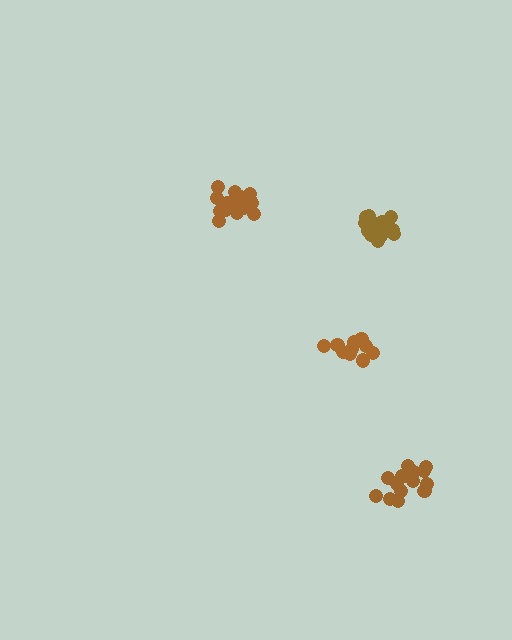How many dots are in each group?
Group 1: 16 dots, Group 2: 14 dots, Group 3: 15 dots, Group 4: 12 dots (57 total).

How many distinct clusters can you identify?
There are 4 distinct clusters.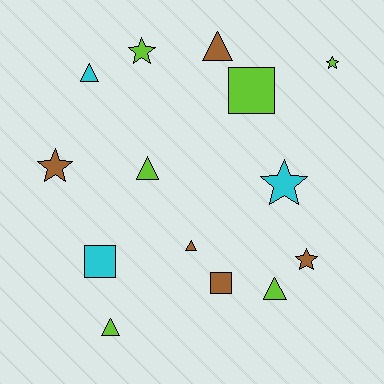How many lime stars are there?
There are 2 lime stars.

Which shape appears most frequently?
Triangle, with 6 objects.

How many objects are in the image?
There are 14 objects.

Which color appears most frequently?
Lime, with 6 objects.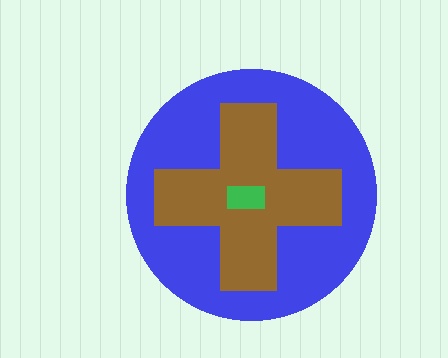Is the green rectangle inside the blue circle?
Yes.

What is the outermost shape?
The blue circle.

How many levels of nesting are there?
3.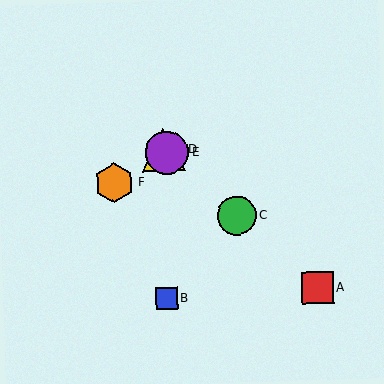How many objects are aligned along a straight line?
4 objects (A, C, D, E) are aligned along a straight line.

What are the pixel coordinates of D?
Object D is at (163, 150).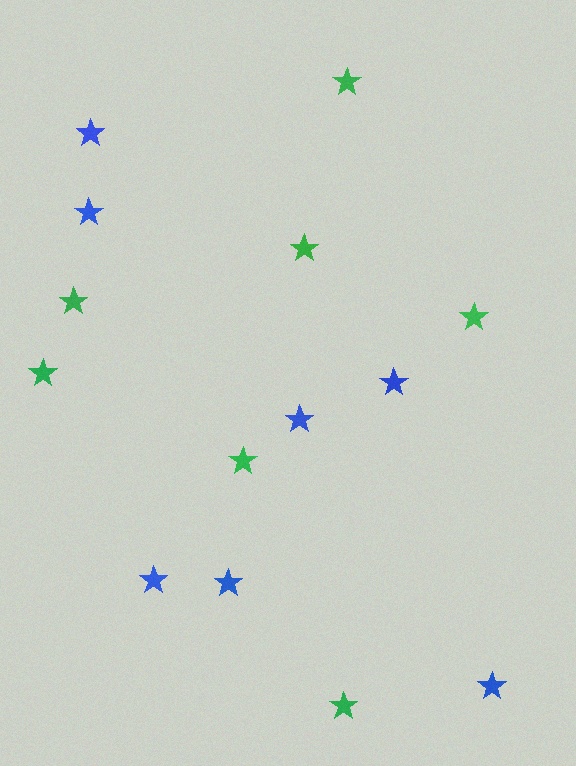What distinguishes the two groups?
There are 2 groups: one group of green stars (7) and one group of blue stars (7).